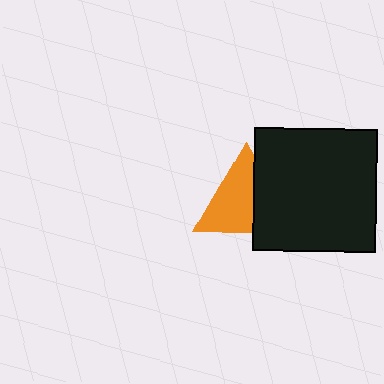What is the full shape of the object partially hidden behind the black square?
The partially hidden object is an orange triangle.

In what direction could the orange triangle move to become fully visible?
The orange triangle could move left. That would shift it out from behind the black square entirely.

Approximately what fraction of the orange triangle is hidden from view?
Roughly 36% of the orange triangle is hidden behind the black square.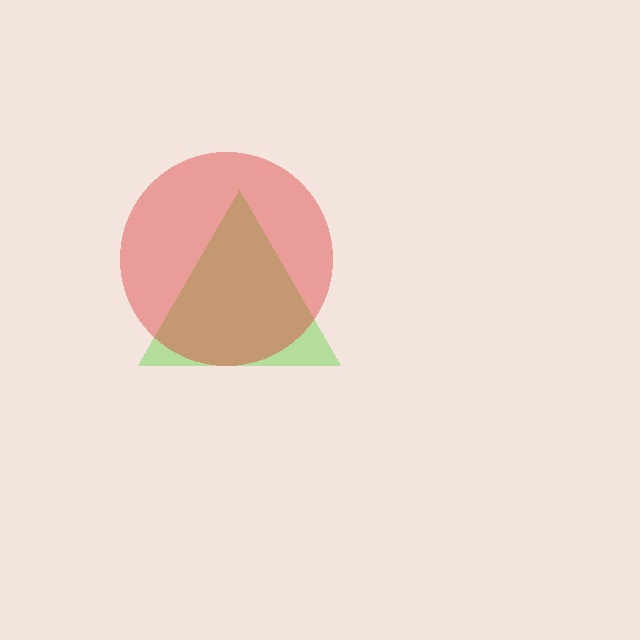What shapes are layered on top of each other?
The layered shapes are: a lime triangle, a red circle.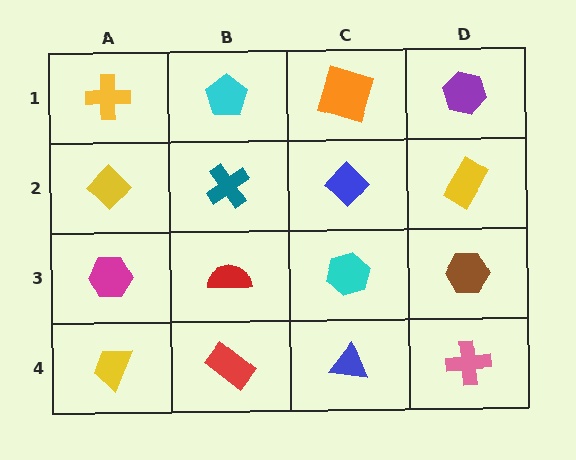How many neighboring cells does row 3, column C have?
4.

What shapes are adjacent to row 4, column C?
A cyan hexagon (row 3, column C), a red rectangle (row 4, column B), a pink cross (row 4, column D).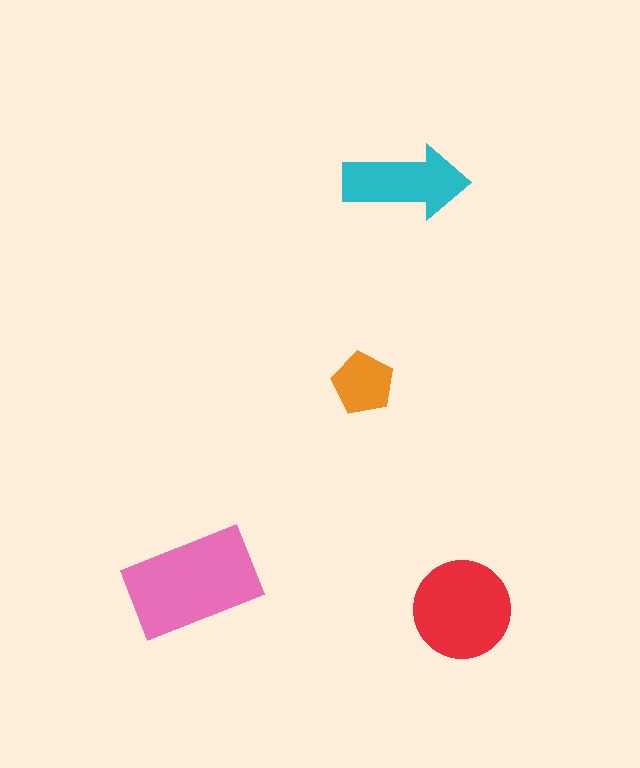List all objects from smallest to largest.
The orange pentagon, the cyan arrow, the red circle, the pink rectangle.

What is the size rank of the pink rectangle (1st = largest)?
1st.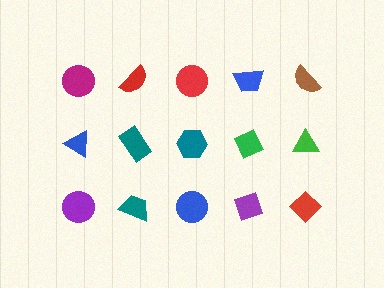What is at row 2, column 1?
A blue triangle.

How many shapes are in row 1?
5 shapes.